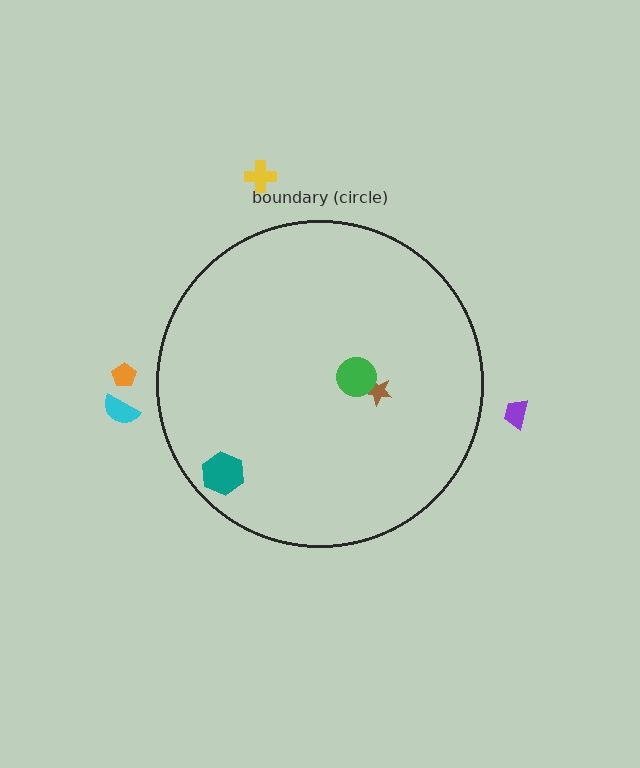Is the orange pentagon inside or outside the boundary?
Outside.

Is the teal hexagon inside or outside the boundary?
Inside.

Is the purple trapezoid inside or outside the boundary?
Outside.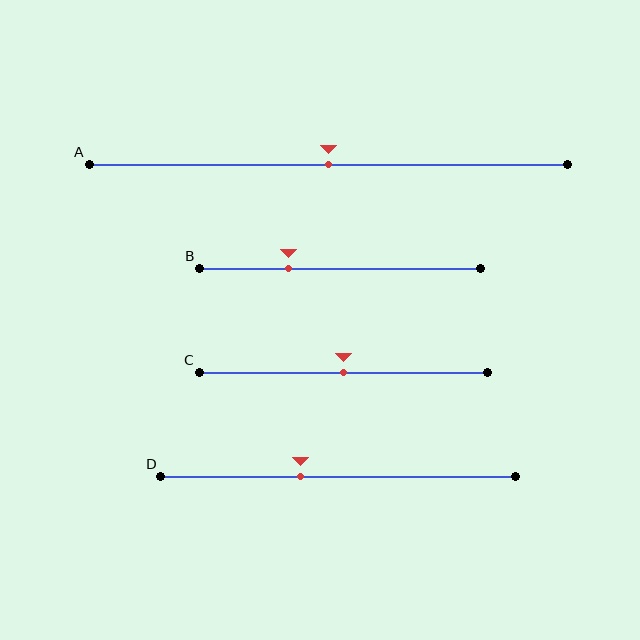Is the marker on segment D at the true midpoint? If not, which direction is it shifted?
No, the marker on segment D is shifted to the left by about 10% of the segment length.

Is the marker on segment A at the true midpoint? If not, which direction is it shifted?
Yes, the marker on segment A is at the true midpoint.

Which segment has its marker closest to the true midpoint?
Segment A has its marker closest to the true midpoint.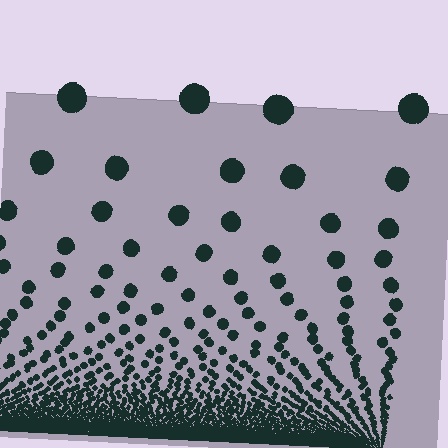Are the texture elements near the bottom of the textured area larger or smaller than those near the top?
Smaller. The gradient is inverted — elements near the bottom are smaller and denser.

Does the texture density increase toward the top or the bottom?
Density increases toward the bottom.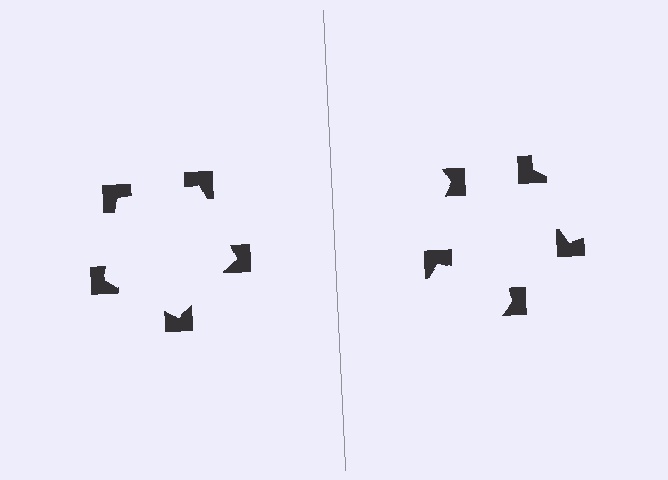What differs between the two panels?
The notched squares are positioned identically on both sides; only the wedge orientations differ. On the left they align to a pentagon; on the right they are misaligned.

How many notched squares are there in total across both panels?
10 — 5 on each side.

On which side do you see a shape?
An illusory pentagon appears on the left side. On the right side the wedge cuts are rotated, so no coherent shape forms.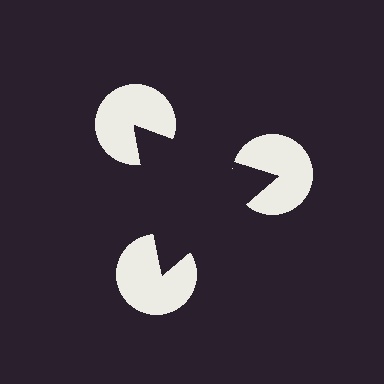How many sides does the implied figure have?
3 sides.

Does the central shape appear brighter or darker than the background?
It typically appears slightly darker than the background, even though no actual brightness change is drawn.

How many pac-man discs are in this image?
There are 3 — one at each vertex of the illusory triangle.